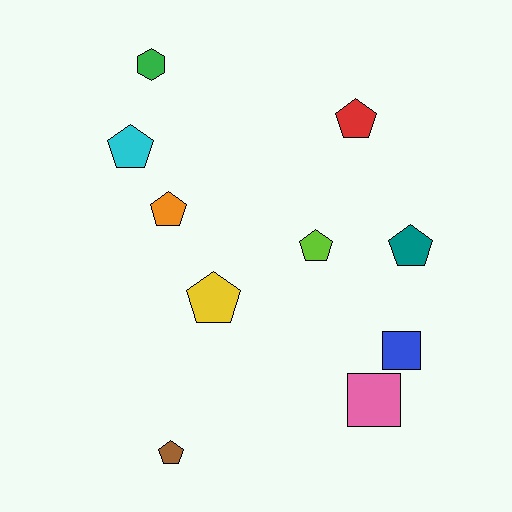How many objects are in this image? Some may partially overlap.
There are 10 objects.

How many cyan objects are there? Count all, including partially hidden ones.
There is 1 cyan object.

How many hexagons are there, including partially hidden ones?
There is 1 hexagon.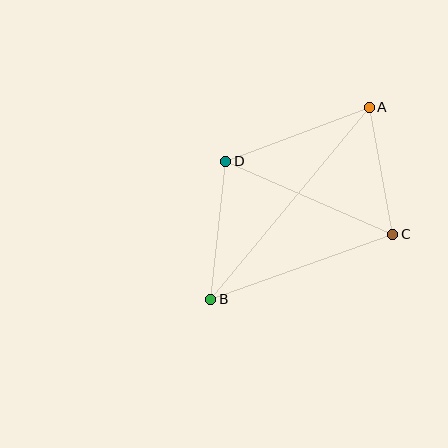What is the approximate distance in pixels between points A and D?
The distance between A and D is approximately 153 pixels.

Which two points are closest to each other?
Points A and C are closest to each other.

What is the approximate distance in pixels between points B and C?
The distance between B and C is approximately 193 pixels.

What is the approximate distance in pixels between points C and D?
The distance between C and D is approximately 182 pixels.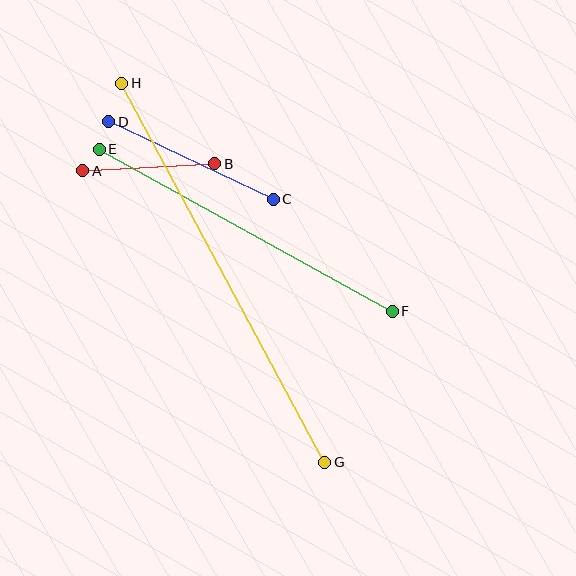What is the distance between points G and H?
The distance is approximately 430 pixels.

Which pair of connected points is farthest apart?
Points G and H are farthest apart.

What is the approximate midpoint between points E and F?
The midpoint is at approximately (246, 230) pixels.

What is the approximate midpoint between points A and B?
The midpoint is at approximately (149, 167) pixels.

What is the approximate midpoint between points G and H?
The midpoint is at approximately (223, 273) pixels.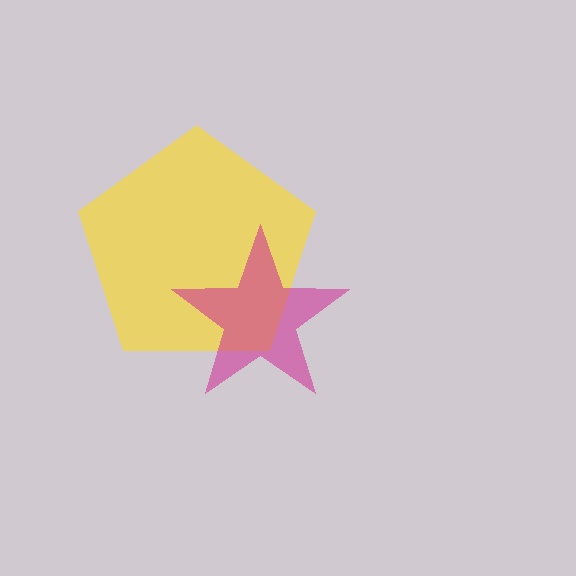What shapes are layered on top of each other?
The layered shapes are: a yellow pentagon, a magenta star.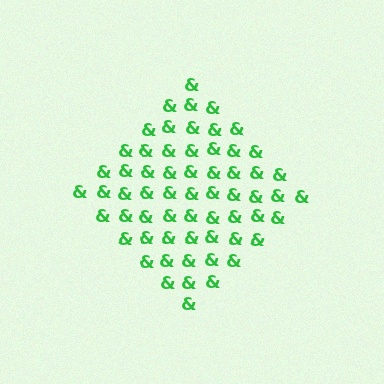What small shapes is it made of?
It is made of small ampersands.